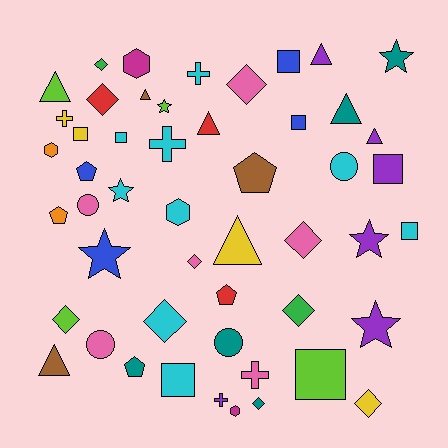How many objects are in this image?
There are 50 objects.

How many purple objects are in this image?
There are 6 purple objects.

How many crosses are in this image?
There are 5 crosses.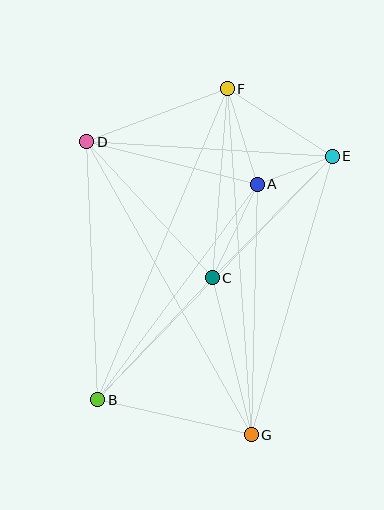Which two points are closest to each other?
Points A and E are closest to each other.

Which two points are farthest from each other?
Points F and G are farthest from each other.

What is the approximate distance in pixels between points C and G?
The distance between C and G is approximately 162 pixels.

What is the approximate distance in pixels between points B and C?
The distance between B and C is approximately 167 pixels.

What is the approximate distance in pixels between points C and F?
The distance between C and F is approximately 190 pixels.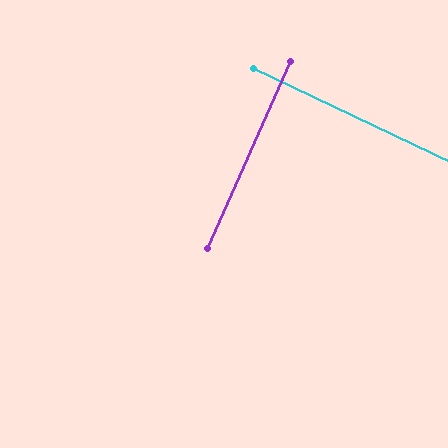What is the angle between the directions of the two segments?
Approximately 89 degrees.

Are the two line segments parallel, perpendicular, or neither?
Perpendicular — they meet at approximately 89°.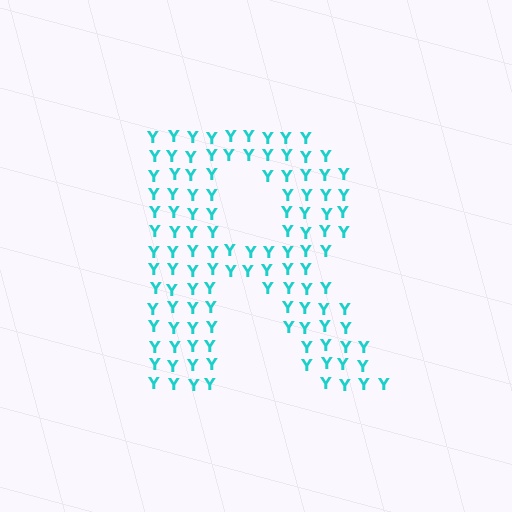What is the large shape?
The large shape is the letter R.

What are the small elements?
The small elements are letter Y's.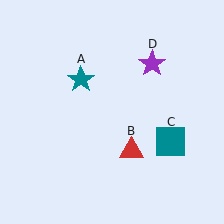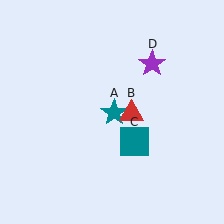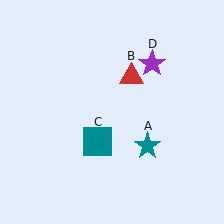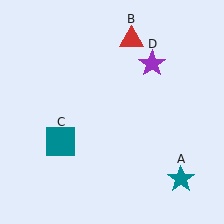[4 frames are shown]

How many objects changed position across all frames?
3 objects changed position: teal star (object A), red triangle (object B), teal square (object C).